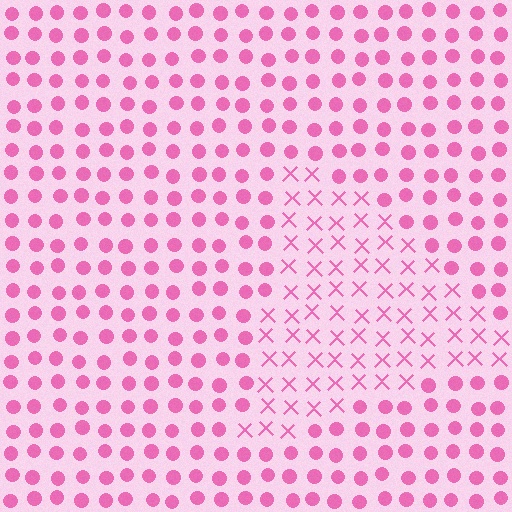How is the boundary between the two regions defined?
The boundary is defined by a change in element shape: X marks inside vs. circles outside. All elements share the same color and spacing.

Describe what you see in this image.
The image is filled with small pink elements arranged in a uniform grid. A triangle-shaped region contains X marks, while the surrounding area contains circles. The boundary is defined purely by the change in element shape.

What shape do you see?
I see a triangle.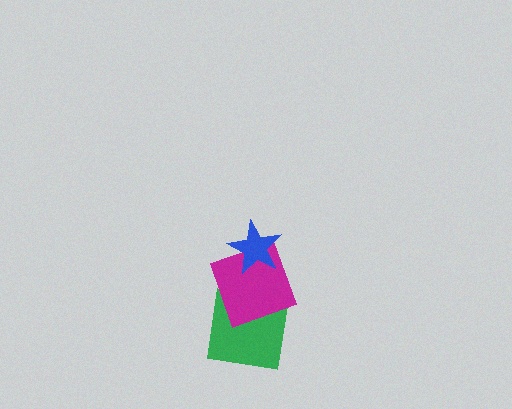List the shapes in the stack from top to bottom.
From top to bottom: the blue star, the magenta square, the green square.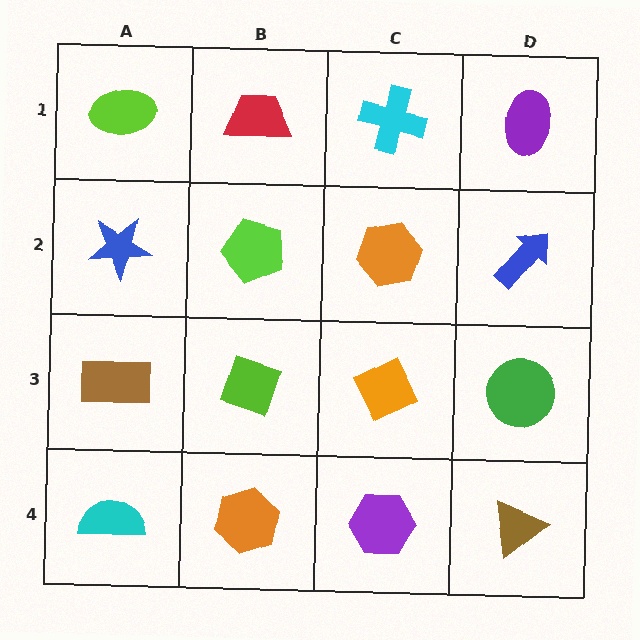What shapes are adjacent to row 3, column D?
A blue arrow (row 2, column D), a brown triangle (row 4, column D), an orange diamond (row 3, column C).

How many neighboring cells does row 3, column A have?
3.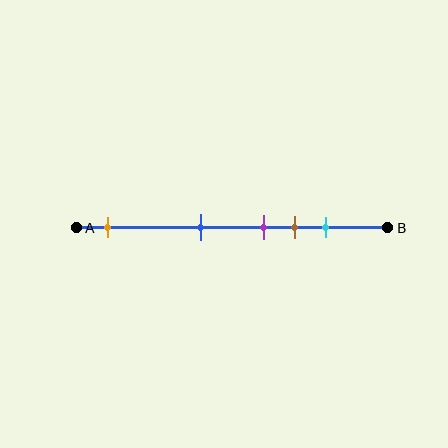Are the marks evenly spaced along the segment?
No, the marks are not evenly spaced.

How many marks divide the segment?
There are 5 marks dividing the segment.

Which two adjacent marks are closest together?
The purple and brown marks are the closest adjacent pair.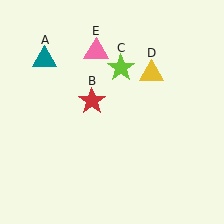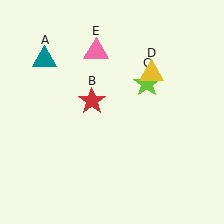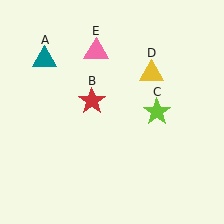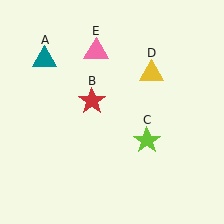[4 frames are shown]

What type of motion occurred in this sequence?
The lime star (object C) rotated clockwise around the center of the scene.